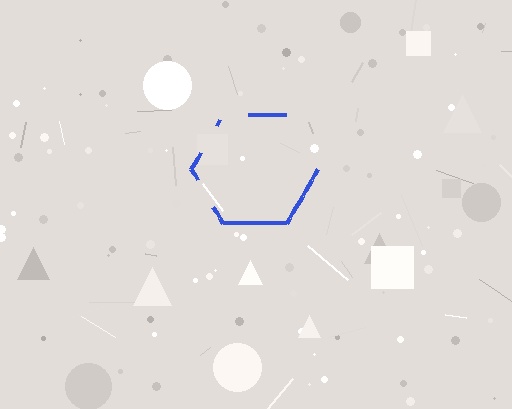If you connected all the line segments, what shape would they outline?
They would outline a hexagon.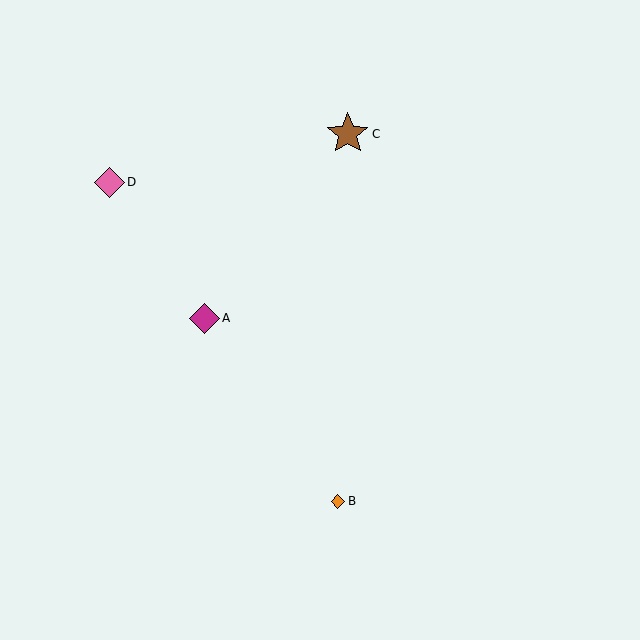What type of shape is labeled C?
Shape C is a brown star.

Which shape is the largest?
The brown star (labeled C) is the largest.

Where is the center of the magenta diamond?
The center of the magenta diamond is at (204, 318).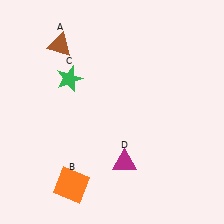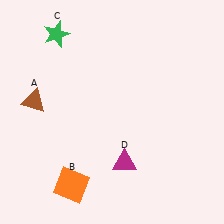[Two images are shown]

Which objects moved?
The objects that moved are: the brown triangle (A), the green star (C).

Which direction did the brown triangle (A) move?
The brown triangle (A) moved down.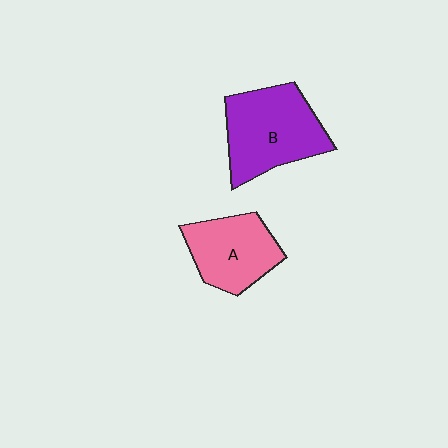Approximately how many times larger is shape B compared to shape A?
Approximately 1.3 times.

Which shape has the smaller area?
Shape A (pink).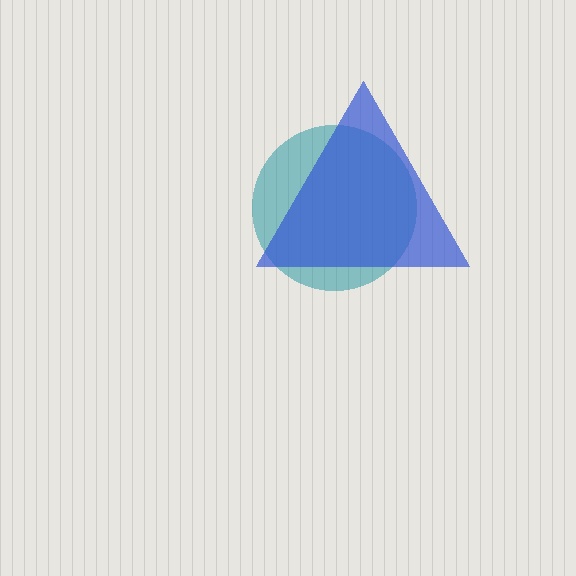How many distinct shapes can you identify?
There are 2 distinct shapes: a teal circle, a blue triangle.